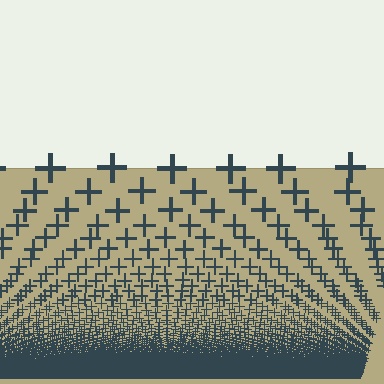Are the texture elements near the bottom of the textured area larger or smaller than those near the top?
Smaller. The gradient is inverted — elements near the bottom are smaller and denser.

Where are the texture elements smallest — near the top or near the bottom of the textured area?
Near the bottom.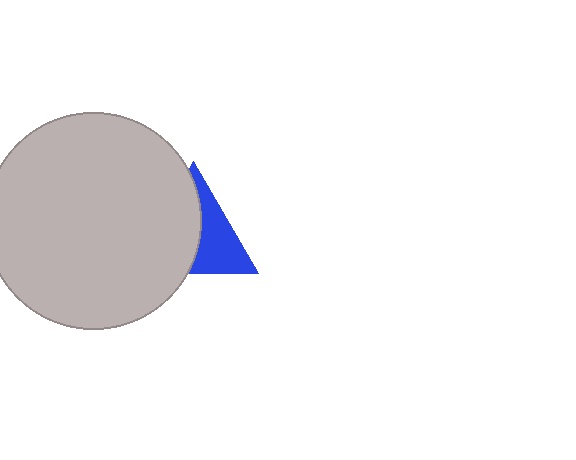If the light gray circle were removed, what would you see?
You would see the complete blue triangle.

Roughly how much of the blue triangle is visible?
A small part of it is visible (roughly 44%).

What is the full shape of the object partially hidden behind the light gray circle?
The partially hidden object is a blue triangle.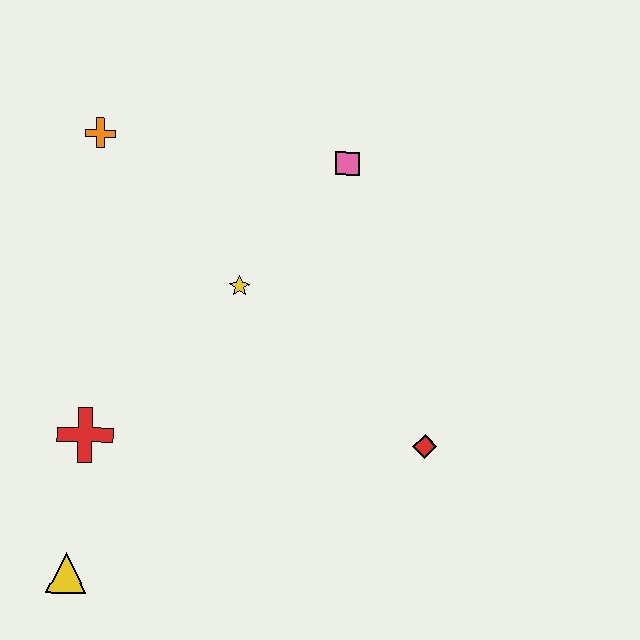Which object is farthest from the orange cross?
The red diamond is farthest from the orange cross.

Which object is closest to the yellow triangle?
The red cross is closest to the yellow triangle.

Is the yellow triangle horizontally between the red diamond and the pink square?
No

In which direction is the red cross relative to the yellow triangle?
The red cross is above the yellow triangle.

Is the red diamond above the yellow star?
No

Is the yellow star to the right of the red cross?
Yes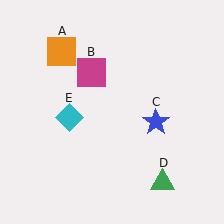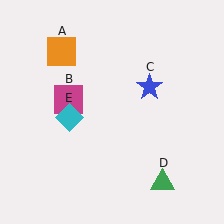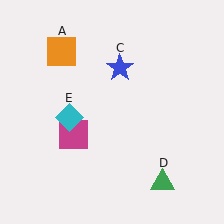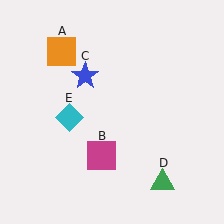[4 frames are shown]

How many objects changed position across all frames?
2 objects changed position: magenta square (object B), blue star (object C).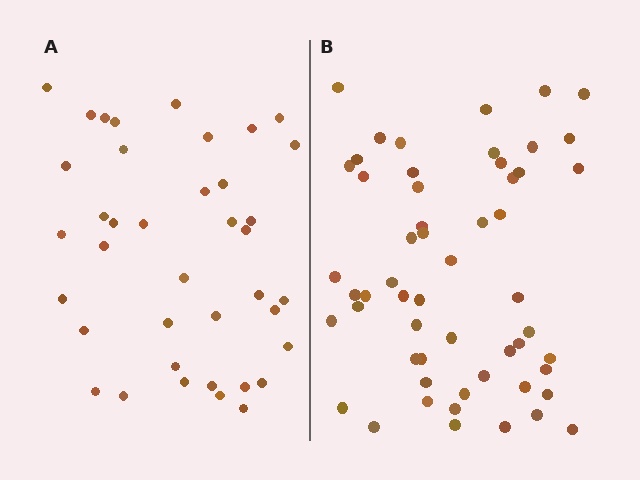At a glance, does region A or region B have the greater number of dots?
Region B (the right region) has more dots.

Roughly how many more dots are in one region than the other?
Region B has approximately 15 more dots than region A.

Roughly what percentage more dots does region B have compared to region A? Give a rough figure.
About 40% more.